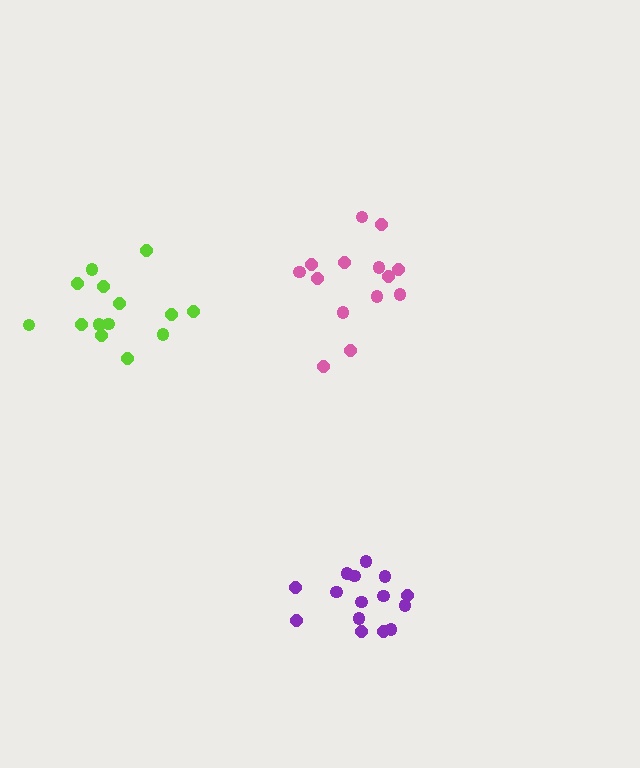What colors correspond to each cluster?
The clusters are colored: lime, purple, pink.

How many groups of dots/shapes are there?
There are 3 groups.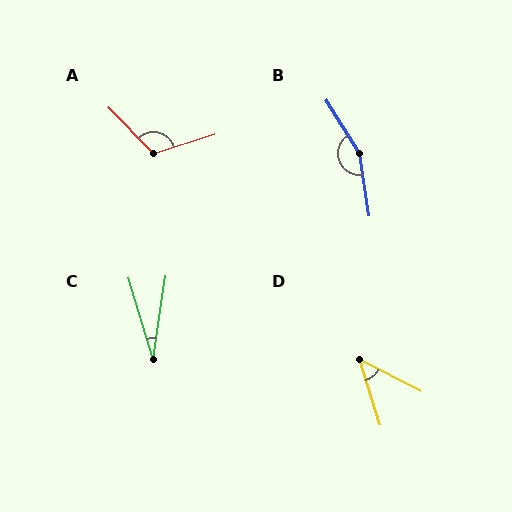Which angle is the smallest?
C, at approximately 25 degrees.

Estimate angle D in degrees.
Approximately 45 degrees.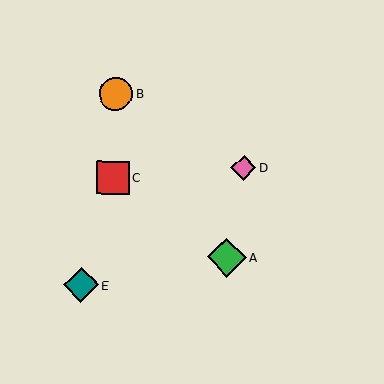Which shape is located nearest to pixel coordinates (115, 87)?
The orange circle (labeled B) at (116, 94) is nearest to that location.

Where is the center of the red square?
The center of the red square is at (113, 178).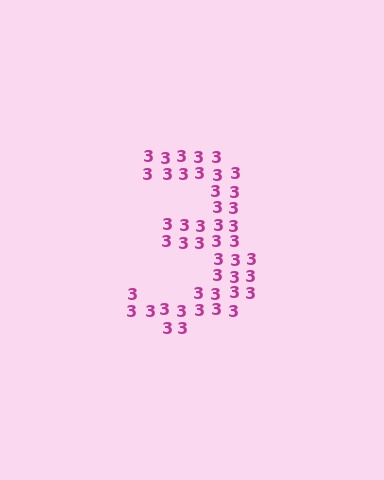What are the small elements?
The small elements are digit 3's.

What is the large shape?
The large shape is the digit 3.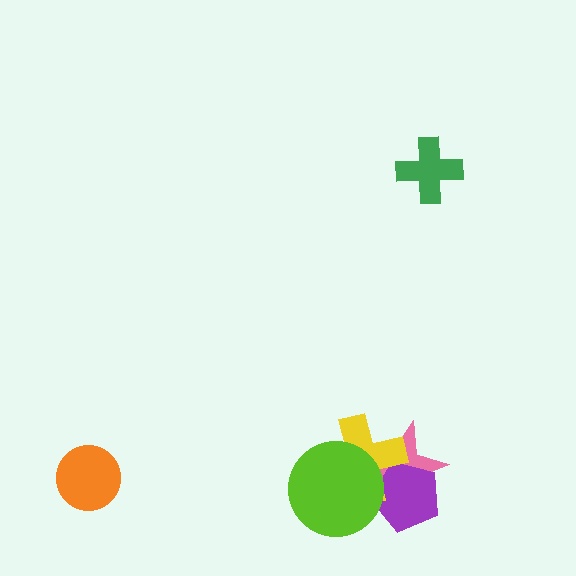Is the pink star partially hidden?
Yes, it is partially covered by another shape.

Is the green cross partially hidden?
No, no other shape covers it.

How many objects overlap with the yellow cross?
3 objects overlap with the yellow cross.